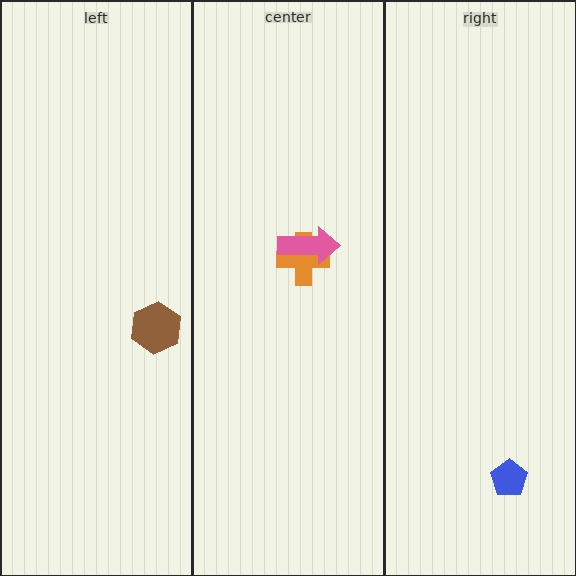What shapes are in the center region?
The orange cross, the pink arrow.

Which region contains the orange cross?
The center region.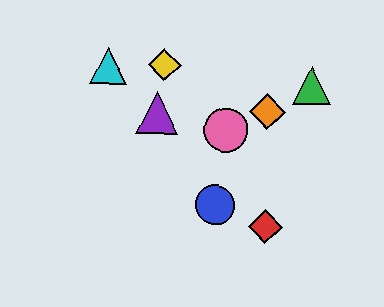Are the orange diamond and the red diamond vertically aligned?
Yes, both are at x≈267.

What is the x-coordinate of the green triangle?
The green triangle is at x≈312.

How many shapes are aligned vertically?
2 shapes (the red diamond, the orange diamond) are aligned vertically.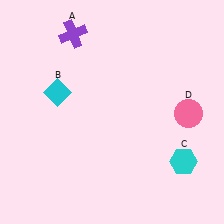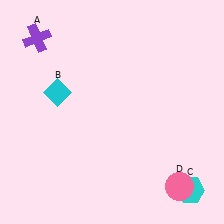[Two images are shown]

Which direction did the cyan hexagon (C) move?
The cyan hexagon (C) moved down.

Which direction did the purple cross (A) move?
The purple cross (A) moved left.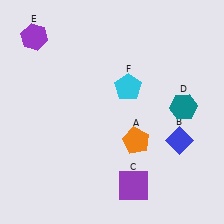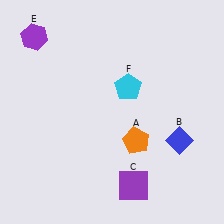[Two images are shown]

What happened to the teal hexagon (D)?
The teal hexagon (D) was removed in Image 2. It was in the top-right area of Image 1.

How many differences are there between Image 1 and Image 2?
There is 1 difference between the two images.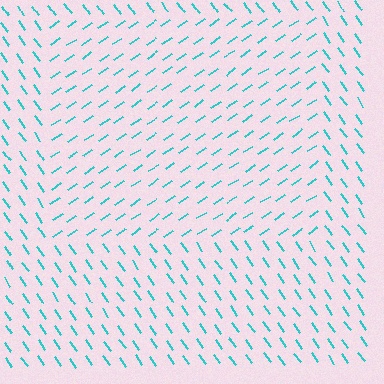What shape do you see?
I see a rectangle.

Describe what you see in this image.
The image is filled with small cyan line segments. A rectangle region in the image has lines oriented differently from the surrounding lines, creating a visible texture boundary.